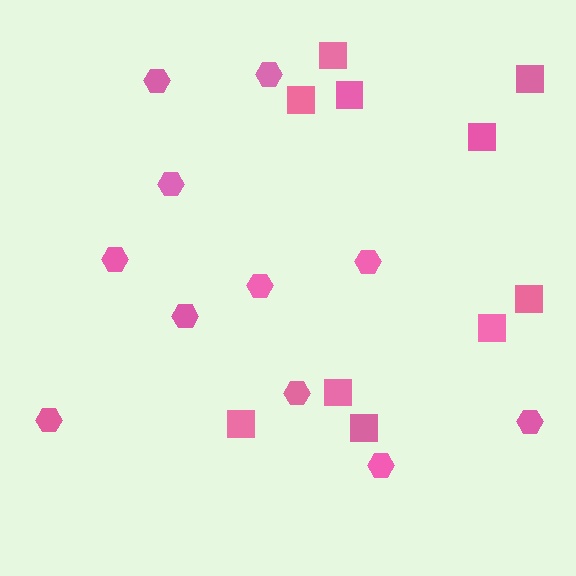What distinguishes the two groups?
There are 2 groups: one group of squares (10) and one group of hexagons (11).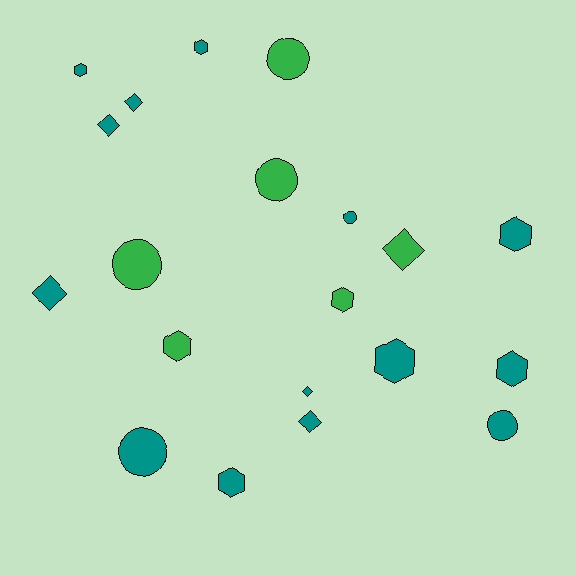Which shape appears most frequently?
Hexagon, with 8 objects.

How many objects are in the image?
There are 20 objects.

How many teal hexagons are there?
There are 6 teal hexagons.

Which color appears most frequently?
Teal, with 14 objects.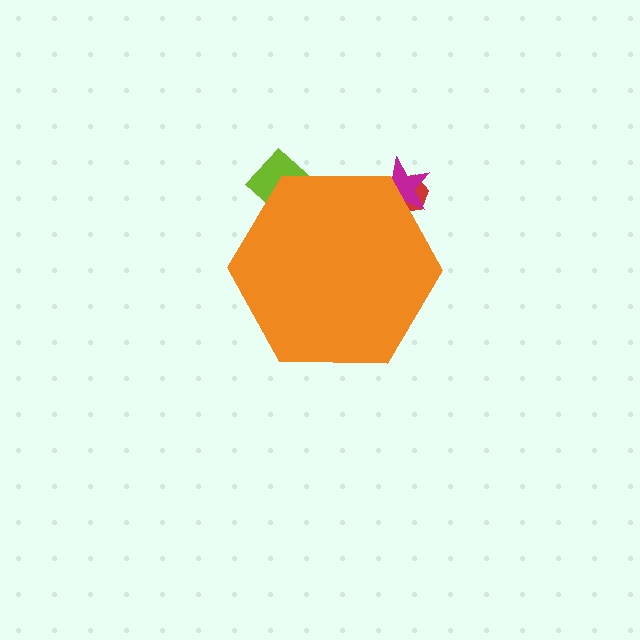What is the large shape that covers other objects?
An orange hexagon.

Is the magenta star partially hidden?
Yes, the magenta star is partially hidden behind the orange hexagon.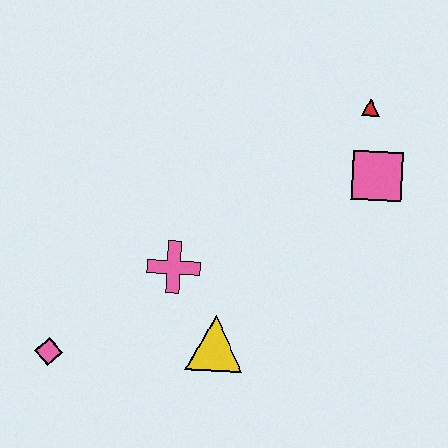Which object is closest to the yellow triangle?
The pink cross is closest to the yellow triangle.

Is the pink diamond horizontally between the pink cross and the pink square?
No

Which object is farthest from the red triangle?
The pink diamond is farthest from the red triangle.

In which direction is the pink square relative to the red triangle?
The pink square is below the red triangle.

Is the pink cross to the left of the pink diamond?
No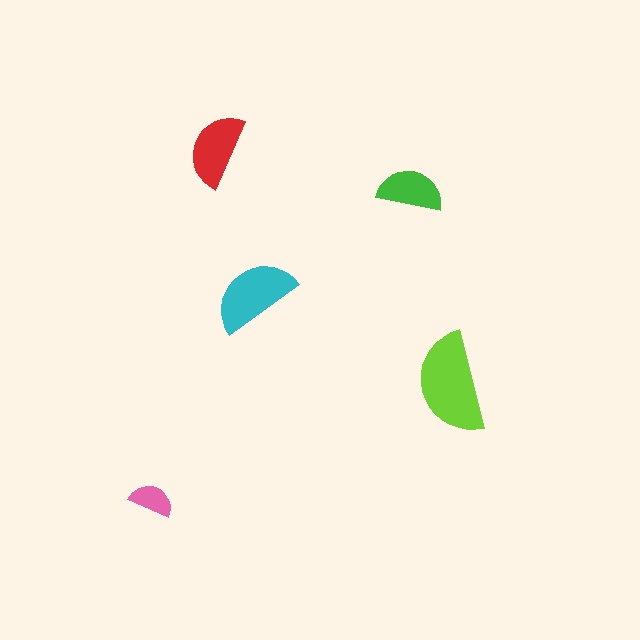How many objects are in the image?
There are 5 objects in the image.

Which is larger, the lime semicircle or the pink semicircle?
The lime one.